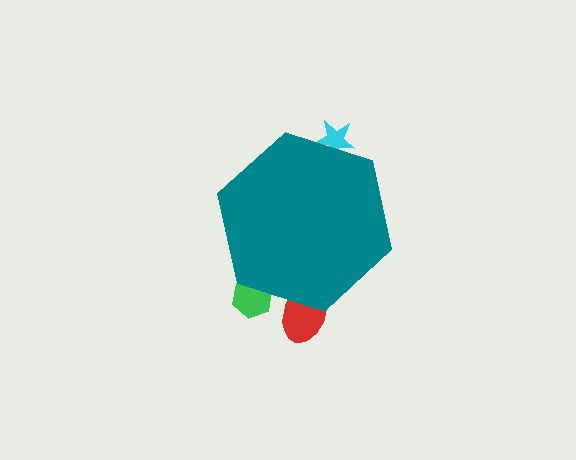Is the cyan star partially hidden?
Yes, the cyan star is partially hidden behind the teal hexagon.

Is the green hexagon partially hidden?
Yes, the green hexagon is partially hidden behind the teal hexagon.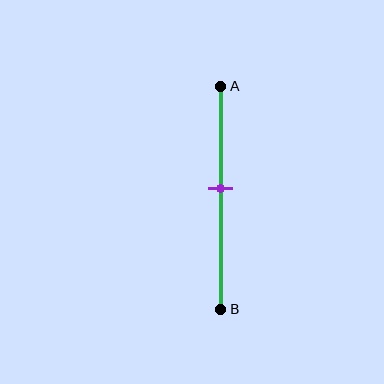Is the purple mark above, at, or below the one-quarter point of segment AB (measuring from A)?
The purple mark is below the one-quarter point of segment AB.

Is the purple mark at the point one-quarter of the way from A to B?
No, the mark is at about 45% from A, not at the 25% one-quarter point.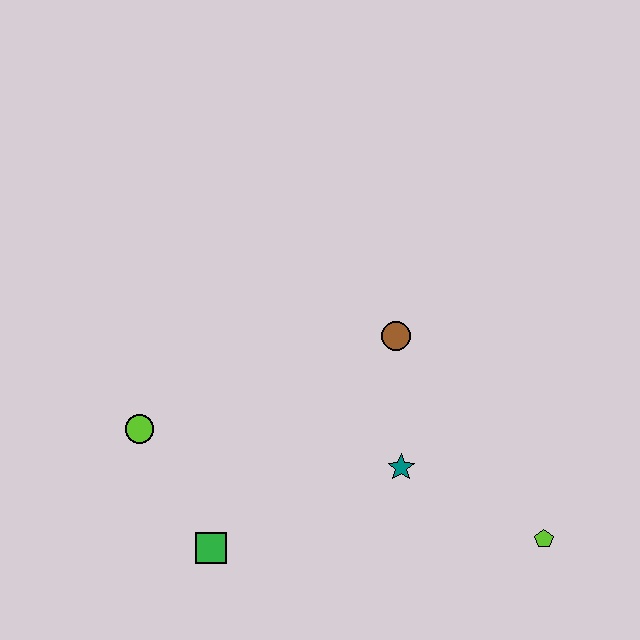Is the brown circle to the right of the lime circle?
Yes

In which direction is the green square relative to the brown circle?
The green square is below the brown circle.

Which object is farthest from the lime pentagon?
The lime circle is farthest from the lime pentagon.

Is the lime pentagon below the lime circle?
Yes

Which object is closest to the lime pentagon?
The teal star is closest to the lime pentagon.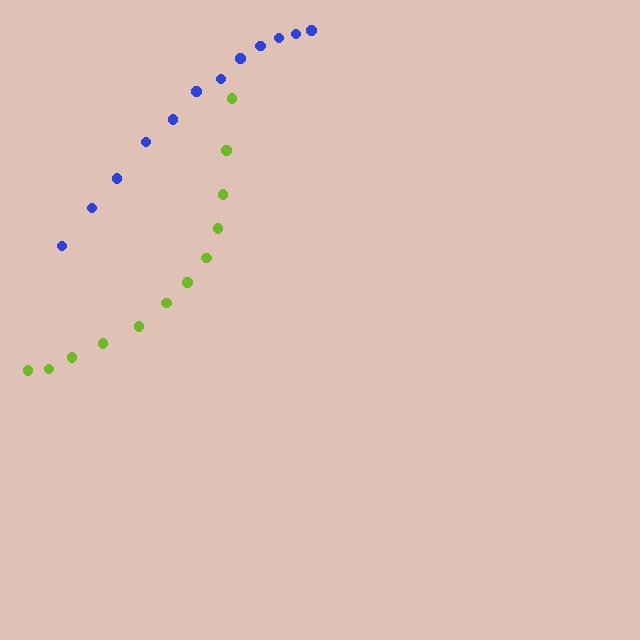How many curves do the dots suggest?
There are 2 distinct paths.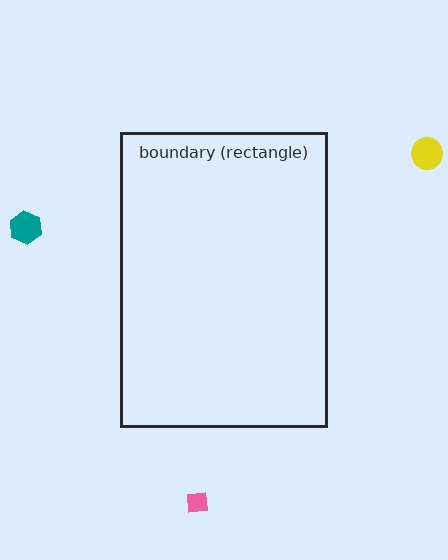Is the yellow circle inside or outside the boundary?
Outside.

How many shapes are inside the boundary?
0 inside, 3 outside.